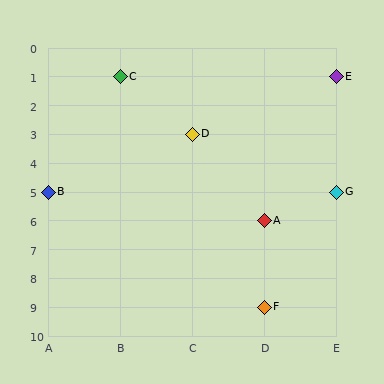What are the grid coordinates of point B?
Point B is at grid coordinates (A, 5).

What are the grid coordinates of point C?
Point C is at grid coordinates (B, 1).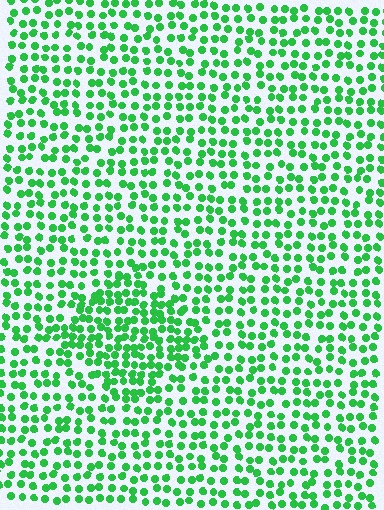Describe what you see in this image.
The image contains small green elements arranged at two different densities. A diamond-shaped region is visible where the elements are more densely packed than the surrounding area.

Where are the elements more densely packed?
The elements are more densely packed inside the diamond boundary.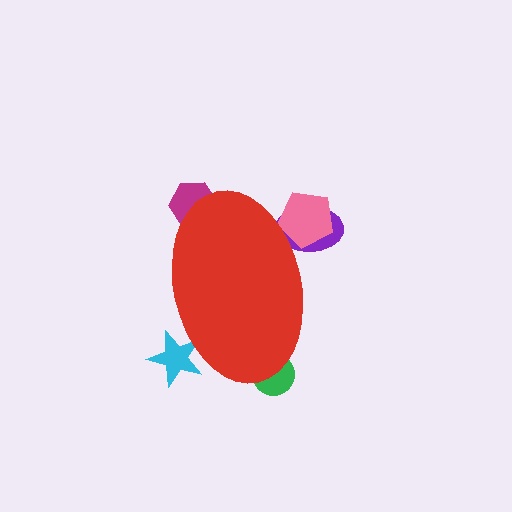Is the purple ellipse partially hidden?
Yes, the purple ellipse is partially hidden behind the red ellipse.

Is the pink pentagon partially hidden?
Yes, the pink pentagon is partially hidden behind the red ellipse.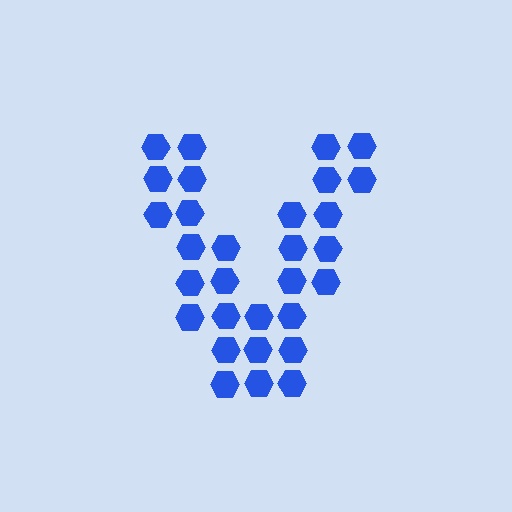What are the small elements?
The small elements are hexagons.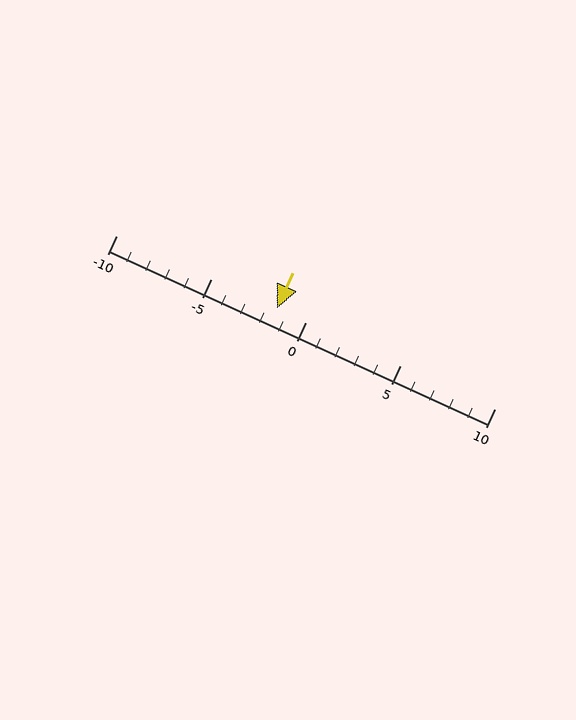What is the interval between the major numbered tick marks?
The major tick marks are spaced 5 units apart.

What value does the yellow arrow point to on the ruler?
The yellow arrow points to approximately -2.